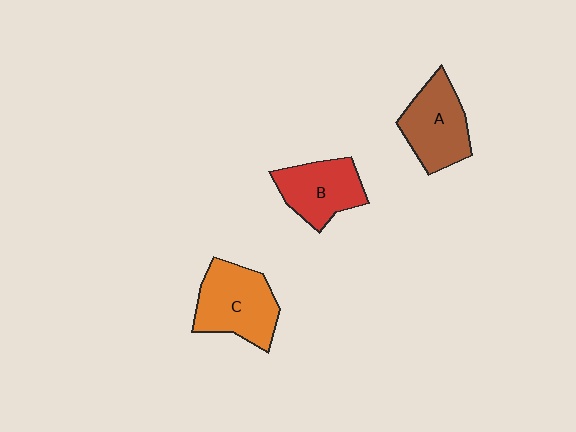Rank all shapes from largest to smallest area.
From largest to smallest: C (orange), A (brown), B (red).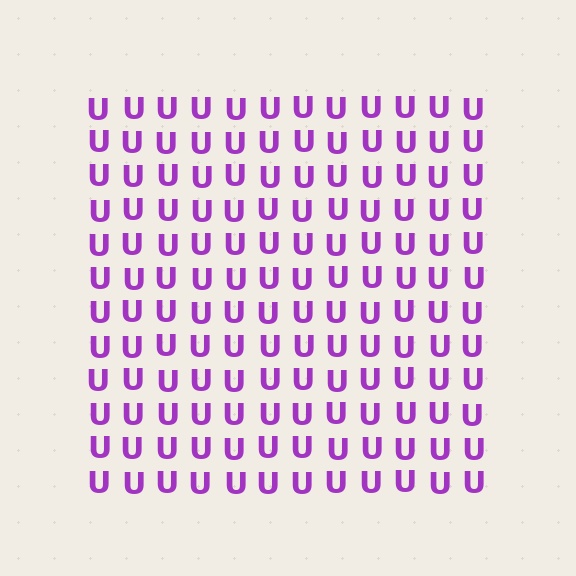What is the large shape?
The large shape is a square.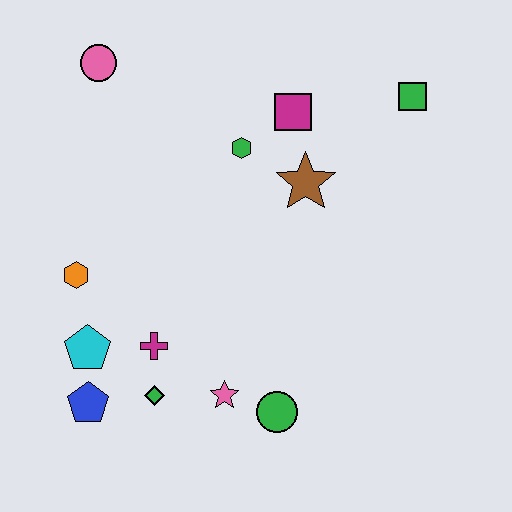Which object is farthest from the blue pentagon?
The green square is farthest from the blue pentagon.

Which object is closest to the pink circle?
The green hexagon is closest to the pink circle.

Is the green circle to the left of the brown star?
Yes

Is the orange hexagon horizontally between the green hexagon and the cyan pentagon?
No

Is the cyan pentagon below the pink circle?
Yes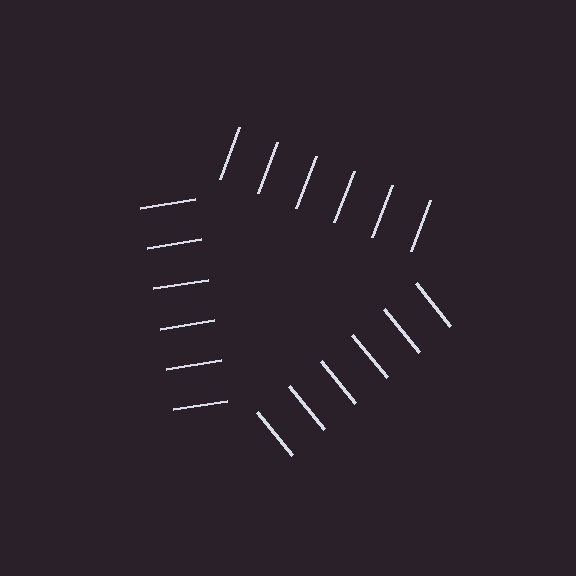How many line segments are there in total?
18 — 6 along each of the 3 edges.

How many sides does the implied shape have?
3 sides — the line-ends trace a triangle.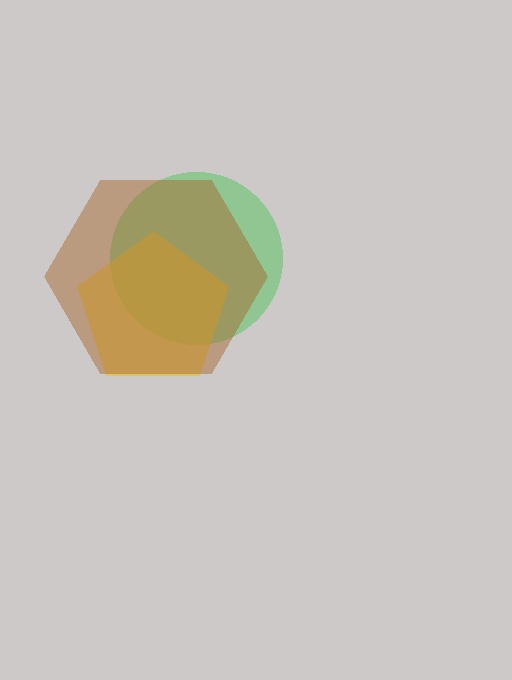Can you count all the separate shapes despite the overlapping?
Yes, there are 3 separate shapes.